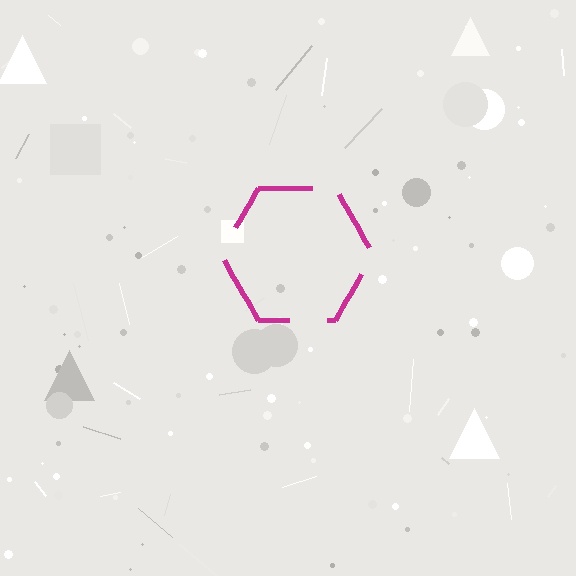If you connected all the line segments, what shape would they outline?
They would outline a hexagon.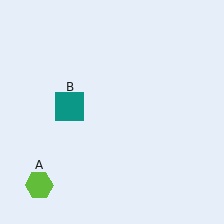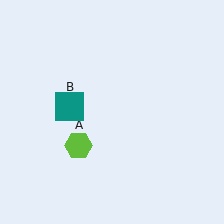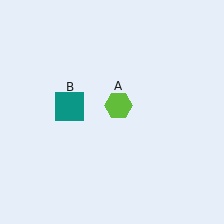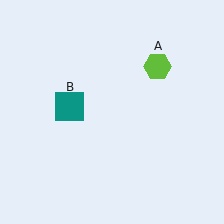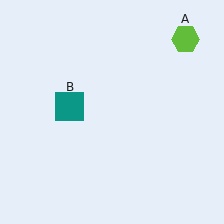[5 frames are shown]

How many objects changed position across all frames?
1 object changed position: lime hexagon (object A).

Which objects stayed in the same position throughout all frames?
Teal square (object B) remained stationary.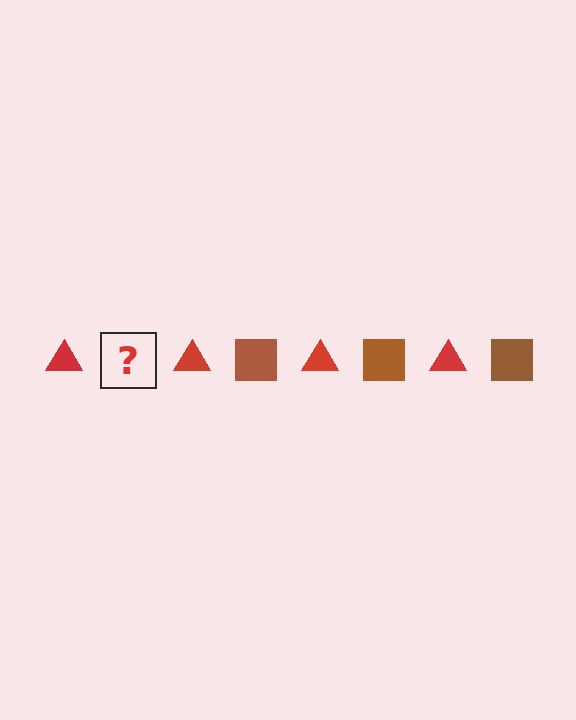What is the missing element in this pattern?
The missing element is a brown square.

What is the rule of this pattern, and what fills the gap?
The rule is that the pattern alternates between red triangle and brown square. The gap should be filled with a brown square.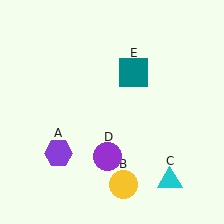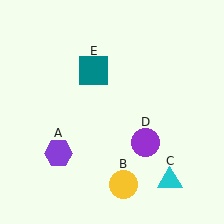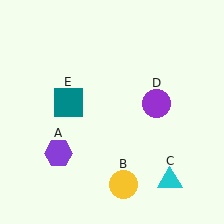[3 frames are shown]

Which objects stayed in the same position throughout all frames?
Purple hexagon (object A) and yellow circle (object B) and cyan triangle (object C) remained stationary.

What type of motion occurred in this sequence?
The purple circle (object D), teal square (object E) rotated counterclockwise around the center of the scene.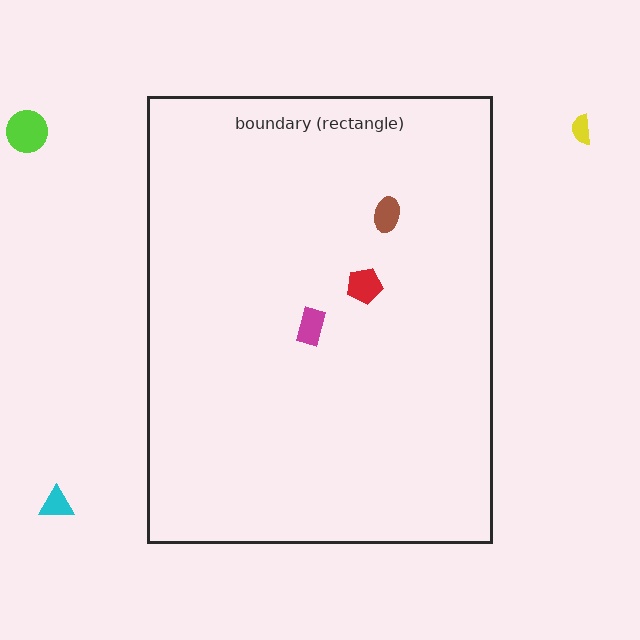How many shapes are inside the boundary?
3 inside, 3 outside.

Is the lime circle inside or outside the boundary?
Outside.